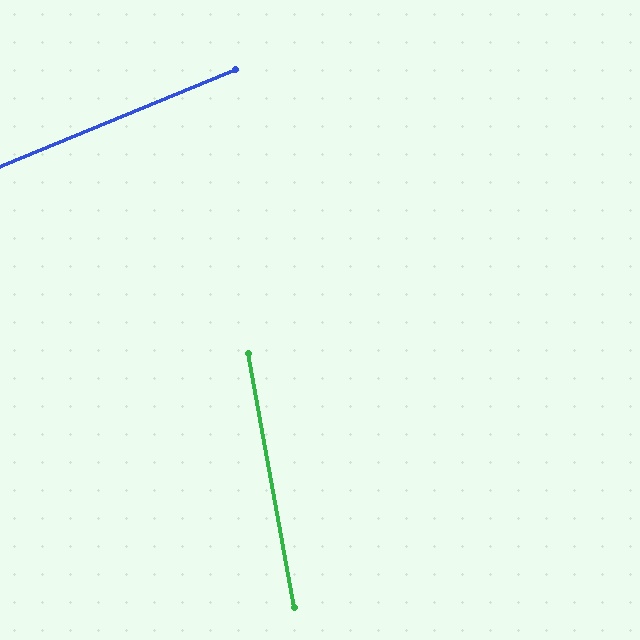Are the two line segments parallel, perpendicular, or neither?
Neither parallel nor perpendicular — they differ by about 78°.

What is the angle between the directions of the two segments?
Approximately 78 degrees.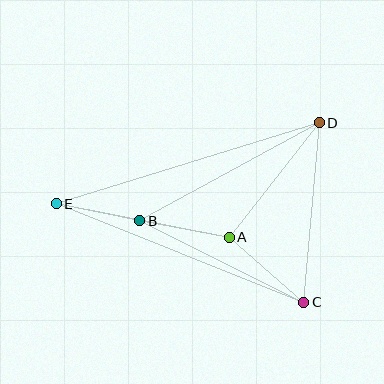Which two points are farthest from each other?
Points D and E are farthest from each other.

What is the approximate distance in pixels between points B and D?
The distance between B and D is approximately 205 pixels.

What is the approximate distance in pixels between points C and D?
The distance between C and D is approximately 180 pixels.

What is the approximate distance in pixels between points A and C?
The distance between A and C is approximately 99 pixels.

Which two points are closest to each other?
Points B and E are closest to each other.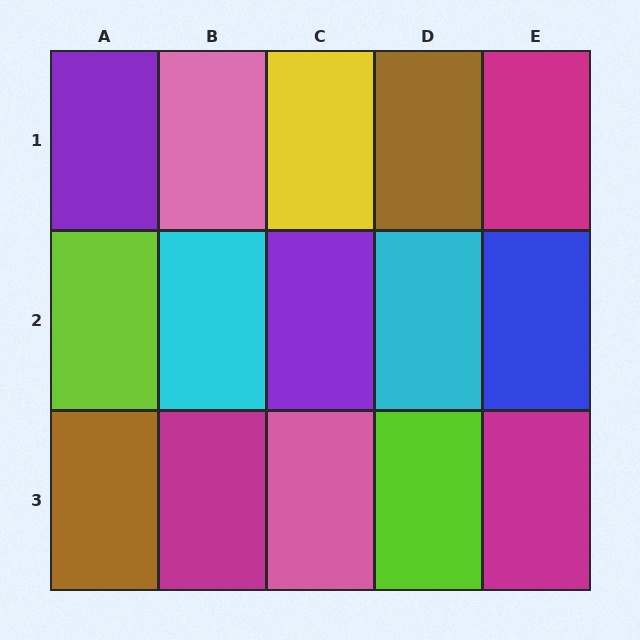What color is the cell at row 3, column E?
Magenta.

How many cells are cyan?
2 cells are cyan.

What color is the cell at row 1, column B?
Pink.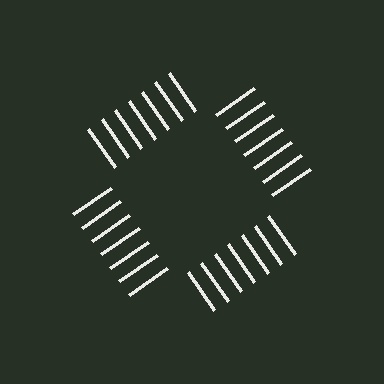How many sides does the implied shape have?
4 sides — the line-ends trace a square.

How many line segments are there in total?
28 — 7 along each of the 4 edges.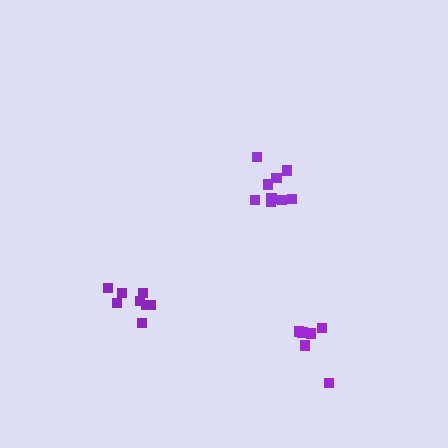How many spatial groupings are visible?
There are 3 spatial groupings.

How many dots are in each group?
Group 1: 6 dots, Group 2: 9 dots, Group 3: 8 dots (23 total).